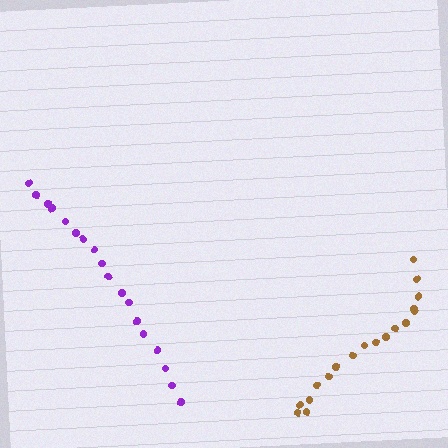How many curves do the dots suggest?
There are 2 distinct paths.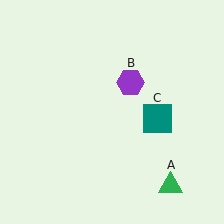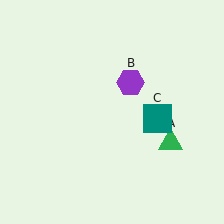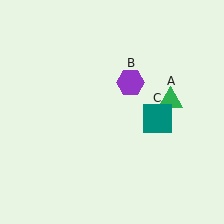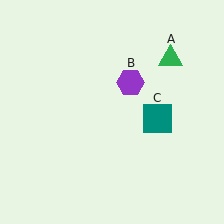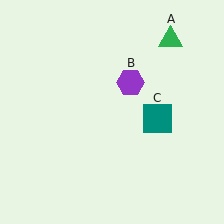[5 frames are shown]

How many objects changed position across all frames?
1 object changed position: green triangle (object A).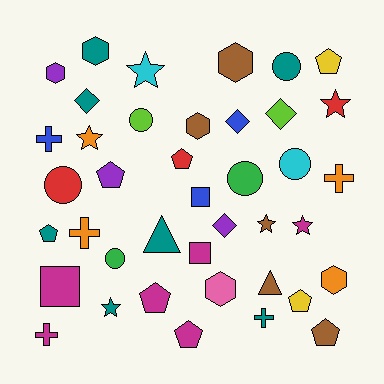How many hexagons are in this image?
There are 6 hexagons.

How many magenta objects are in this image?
There are 6 magenta objects.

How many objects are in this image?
There are 40 objects.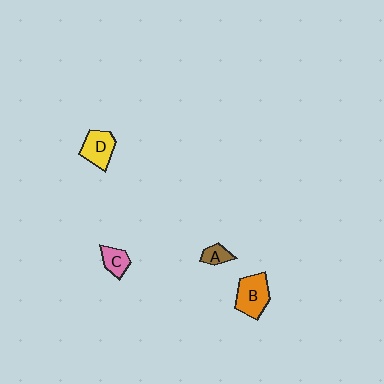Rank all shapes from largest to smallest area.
From largest to smallest: B (orange), D (yellow), C (pink), A (brown).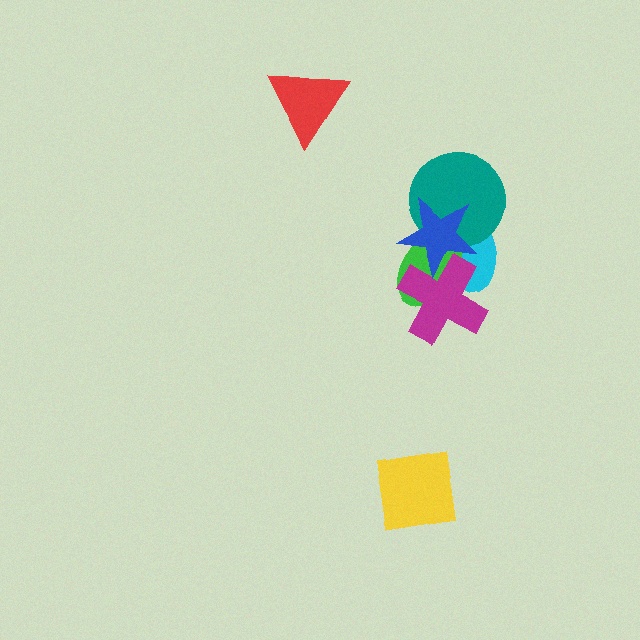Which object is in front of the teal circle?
The blue star is in front of the teal circle.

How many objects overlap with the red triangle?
0 objects overlap with the red triangle.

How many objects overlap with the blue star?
4 objects overlap with the blue star.